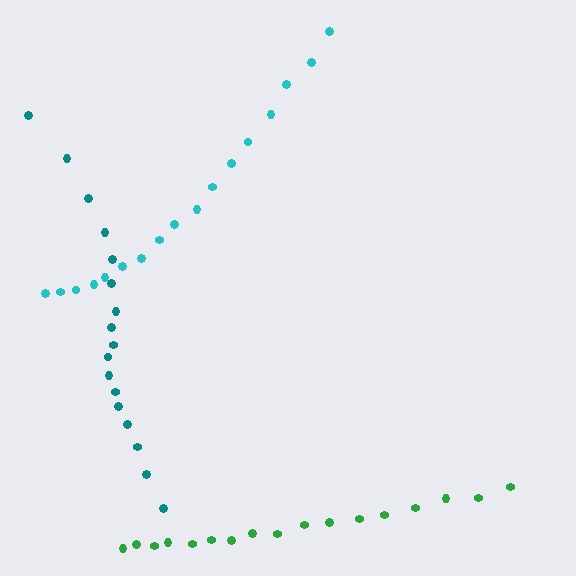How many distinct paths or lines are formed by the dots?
There are 3 distinct paths.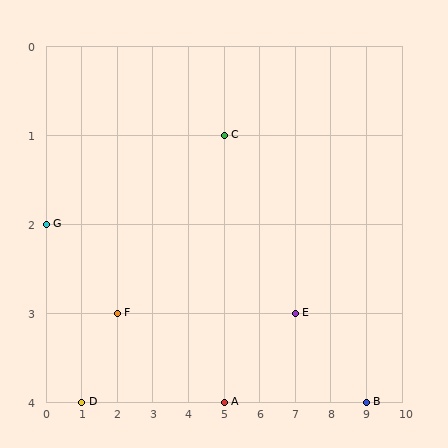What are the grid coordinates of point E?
Point E is at grid coordinates (7, 3).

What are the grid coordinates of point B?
Point B is at grid coordinates (9, 4).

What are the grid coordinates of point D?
Point D is at grid coordinates (1, 4).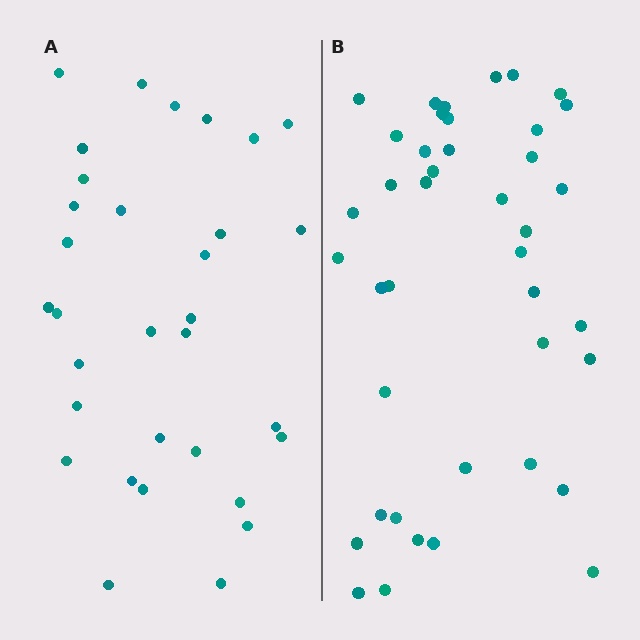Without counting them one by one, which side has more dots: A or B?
Region B (the right region) has more dots.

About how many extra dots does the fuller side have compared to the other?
Region B has roughly 8 or so more dots than region A.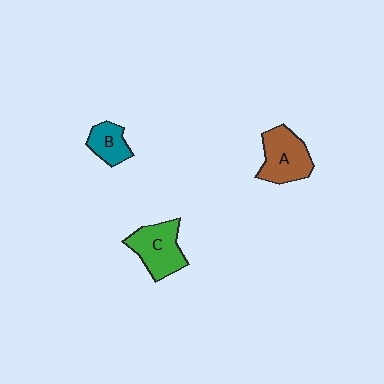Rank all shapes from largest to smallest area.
From largest to smallest: C (green), A (brown), B (teal).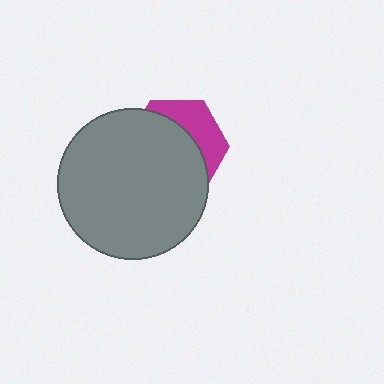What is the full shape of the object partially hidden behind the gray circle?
The partially hidden object is a magenta hexagon.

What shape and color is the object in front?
The object in front is a gray circle.